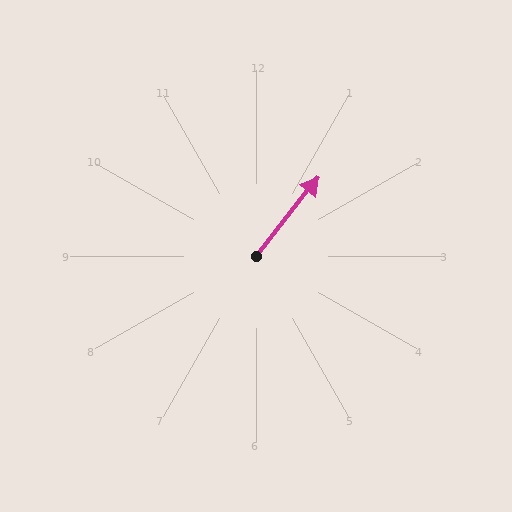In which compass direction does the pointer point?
Northeast.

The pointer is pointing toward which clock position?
Roughly 1 o'clock.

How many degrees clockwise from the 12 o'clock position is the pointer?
Approximately 38 degrees.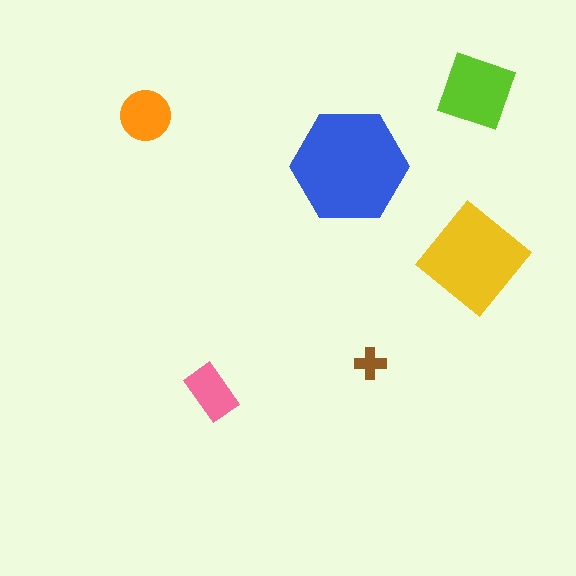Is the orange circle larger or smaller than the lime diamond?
Smaller.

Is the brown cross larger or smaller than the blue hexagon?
Smaller.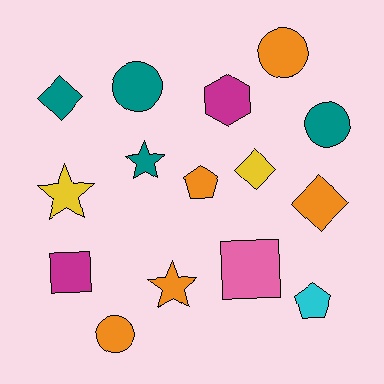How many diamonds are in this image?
There are 3 diamonds.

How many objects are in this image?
There are 15 objects.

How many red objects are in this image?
There are no red objects.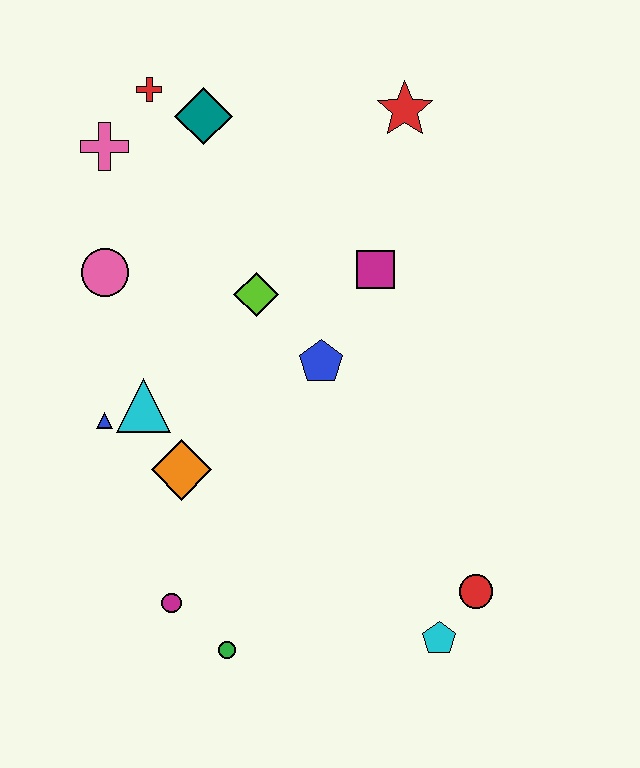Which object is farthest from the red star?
The green circle is farthest from the red star.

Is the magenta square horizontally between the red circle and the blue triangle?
Yes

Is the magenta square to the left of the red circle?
Yes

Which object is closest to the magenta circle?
The green circle is closest to the magenta circle.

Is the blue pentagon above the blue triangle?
Yes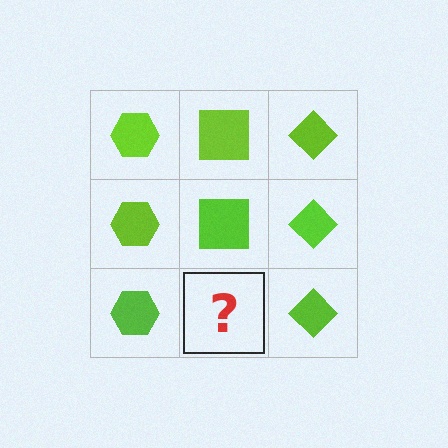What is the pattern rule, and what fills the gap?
The rule is that each column has a consistent shape. The gap should be filled with a lime square.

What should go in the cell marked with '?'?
The missing cell should contain a lime square.